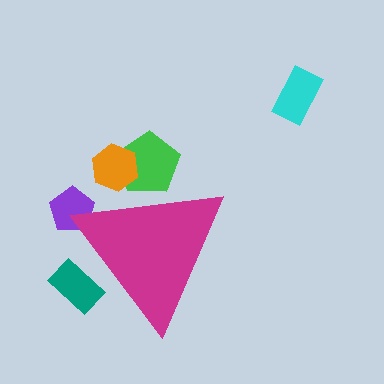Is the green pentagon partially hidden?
Yes, the green pentagon is partially hidden behind the magenta triangle.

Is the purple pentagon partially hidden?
Yes, the purple pentagon is partially hidden behind the magenta triangle.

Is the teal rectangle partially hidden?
Yes, the teal rectangle is partially hidden behind the magenta triangle.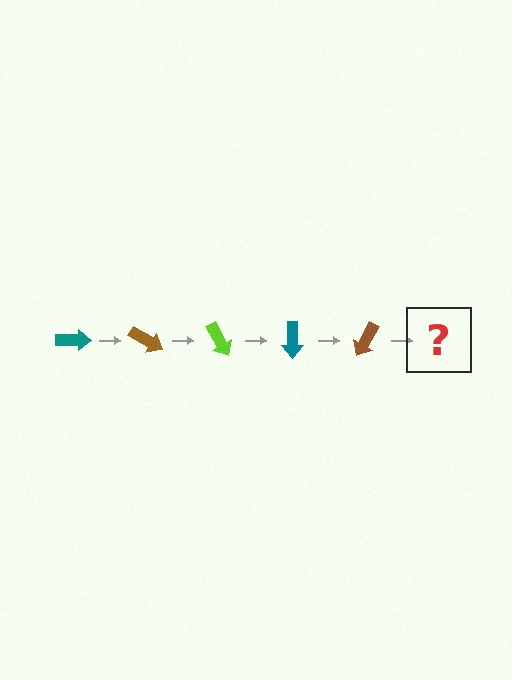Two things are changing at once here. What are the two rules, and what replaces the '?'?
The two rules are that it rotates 30 degrees each step and the color cycles through teal, brown, and lime. The '?' should be a lime arrow, rotated 150 degrees from the start.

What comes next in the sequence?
The next element should be a lime arrow, rotated 150 degrees from the start.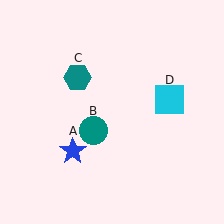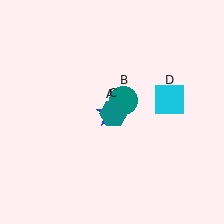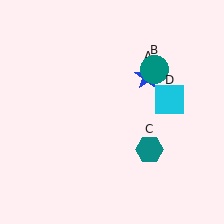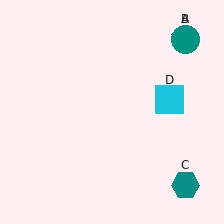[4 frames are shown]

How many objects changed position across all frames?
3 objects changed position: blue star (object A), teal circle (object B), teal hexagon (object C).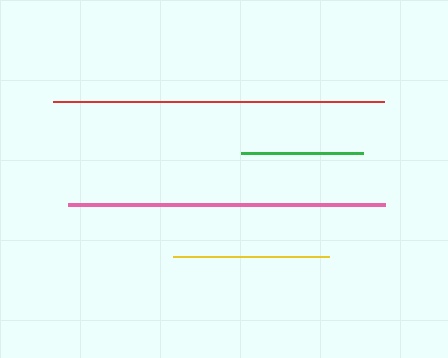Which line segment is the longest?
The red line is the longest at approximately 332 pixels.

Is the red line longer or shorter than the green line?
The red line is longer than the green line.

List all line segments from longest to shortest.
From longest to shortest: red, pink, yellow, green.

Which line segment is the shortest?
The green line is the shortest at approximately 122 pixels.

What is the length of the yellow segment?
The yellow segment is approximately 155 pixels long.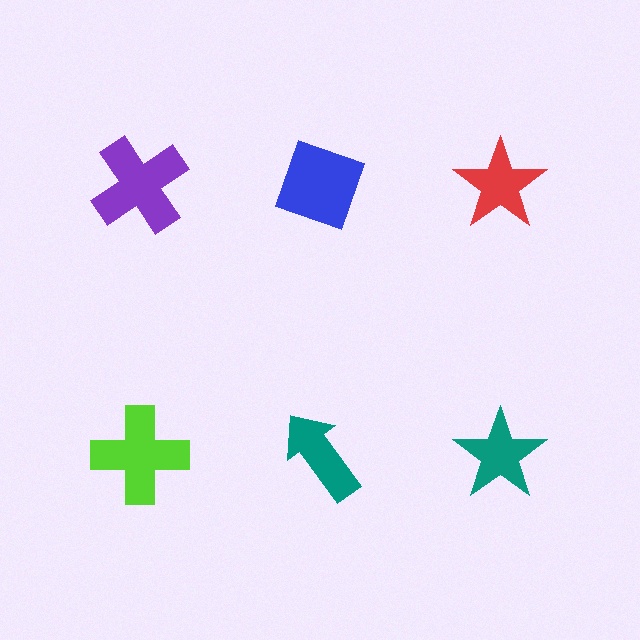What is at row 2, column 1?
A lime cross.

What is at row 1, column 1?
A purple cross.